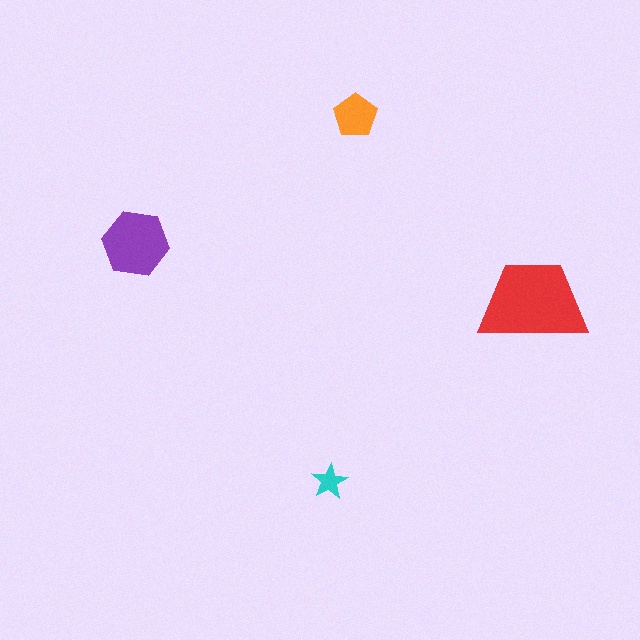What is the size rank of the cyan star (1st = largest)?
4th.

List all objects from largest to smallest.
The red trapezoid, the purple hexagon, the orange pentagon, the cyan star.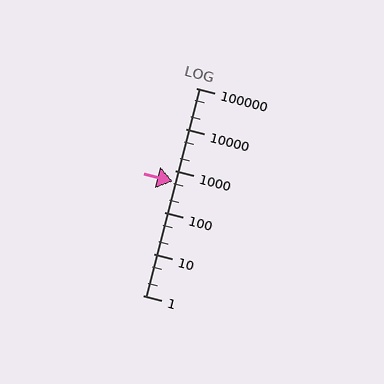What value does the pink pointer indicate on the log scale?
The pointer indicates approximately 560.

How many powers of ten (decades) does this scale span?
The scale spans 5 decades, from 1 to 100000.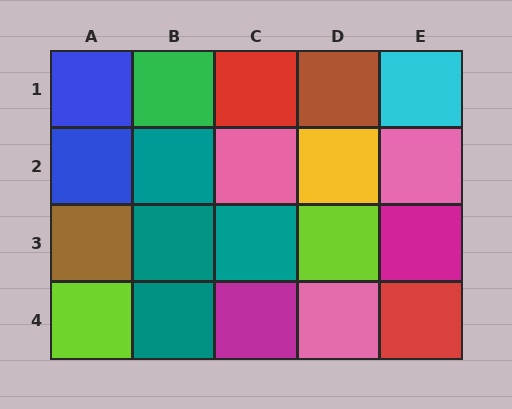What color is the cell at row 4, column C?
Magenta.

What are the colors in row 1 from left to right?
Blue, green, red, brown, cyan.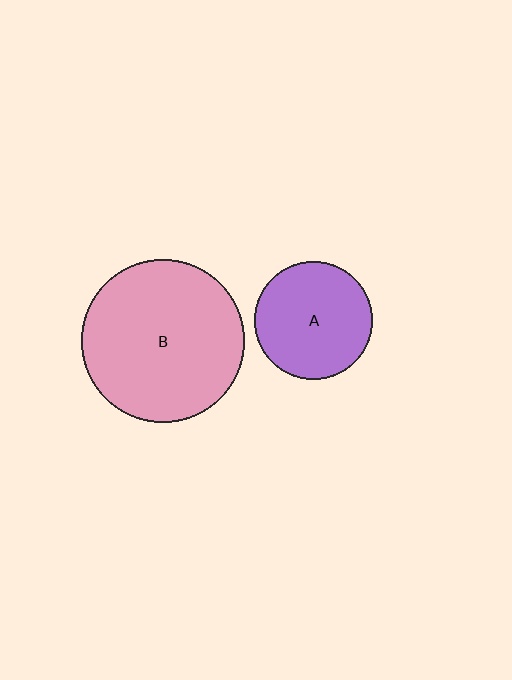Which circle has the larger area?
Circle B (pink).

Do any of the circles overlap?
No, none of the circles overlap.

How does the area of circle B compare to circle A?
Approximately 1.9 times.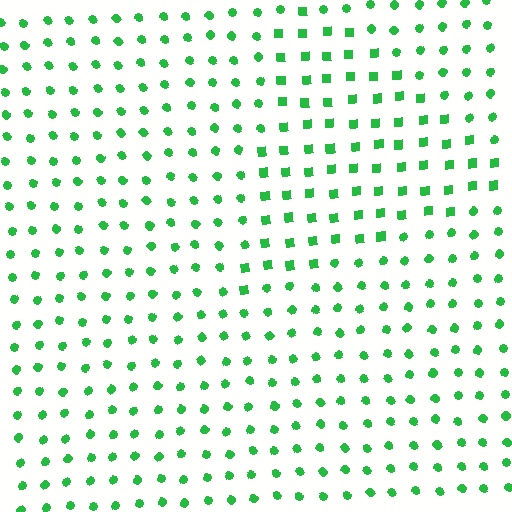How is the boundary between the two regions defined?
The boundary is defined by a change in element shape: squares inside vs. circles outside. All elements share the same color and spacing.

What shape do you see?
I see a triangle.